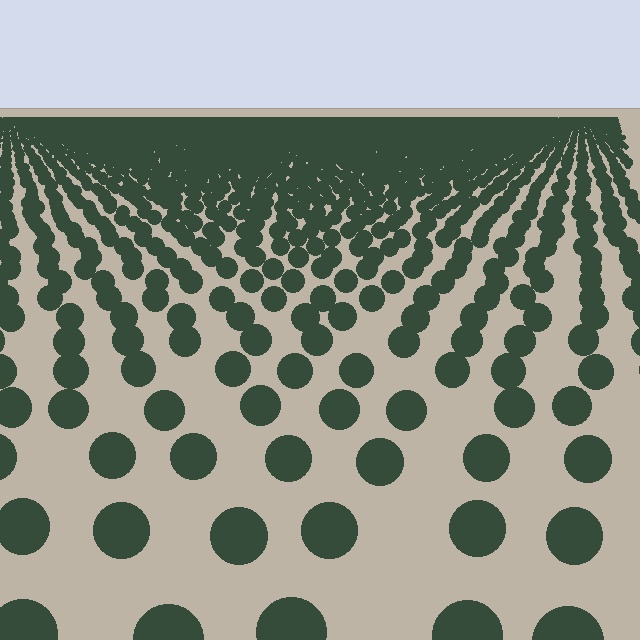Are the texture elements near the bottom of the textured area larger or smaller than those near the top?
Larger. Near the bottom, elements are closer to the viewer and appear at a bigger on-screen size.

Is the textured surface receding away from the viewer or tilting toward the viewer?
The surface is receding away from the viewer. Texture elements get smaller and denser toward the top.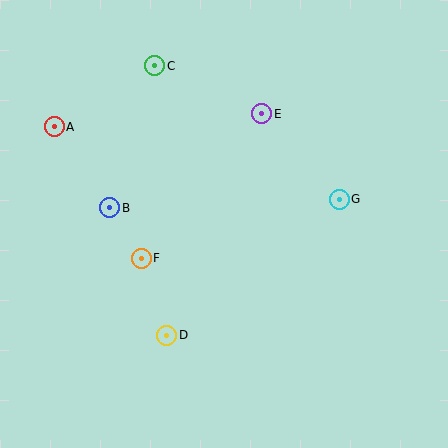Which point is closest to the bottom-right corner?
Point G is closest to the bottom-right corner.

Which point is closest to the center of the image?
Point F at (141, 258) is closest to the center.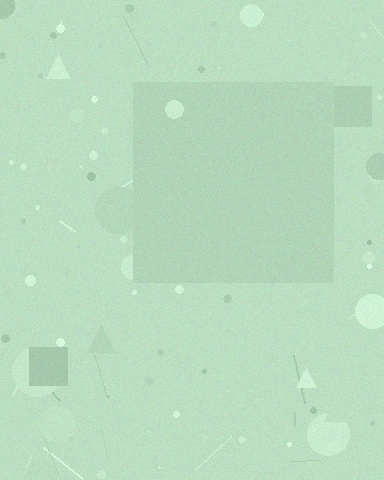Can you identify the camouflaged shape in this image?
The camouflaged shape is a square.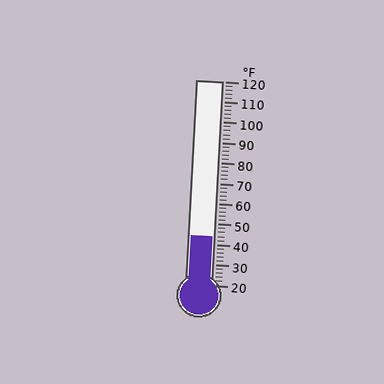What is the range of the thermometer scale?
The thermometer scale ranges from 20°F to 120°F.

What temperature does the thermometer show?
The thermometer shows approximately 44°F.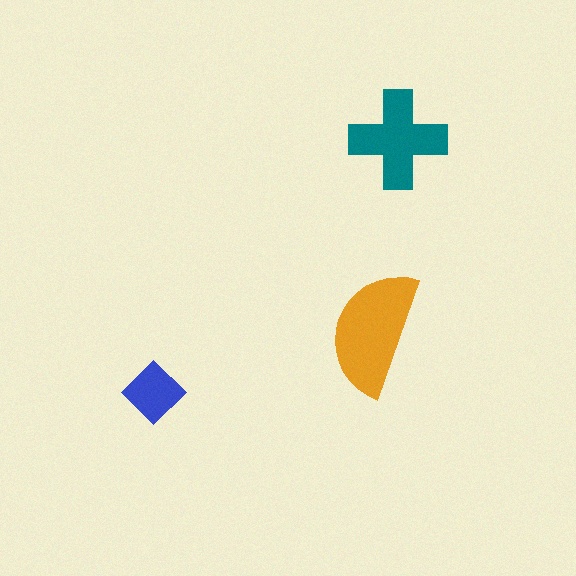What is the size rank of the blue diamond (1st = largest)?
3rd.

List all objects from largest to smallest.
The orange semicircle, the teal cross, the blue diamond.